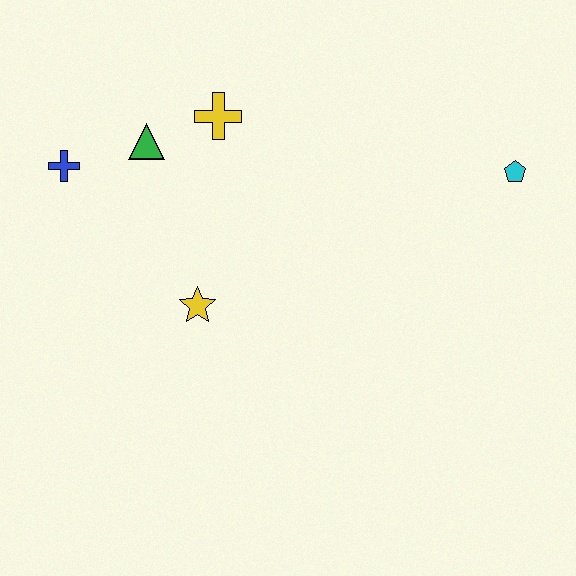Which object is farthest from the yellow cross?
The cyan pentagon is farthest from the yellow cross.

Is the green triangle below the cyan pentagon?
No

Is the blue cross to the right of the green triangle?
No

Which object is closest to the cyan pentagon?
The yellow cross is closest to the cyan pentagon.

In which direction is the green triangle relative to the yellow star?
The green triangle is above the yellow star.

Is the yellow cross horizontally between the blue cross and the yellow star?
No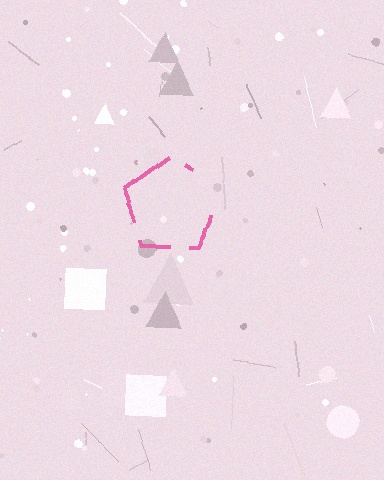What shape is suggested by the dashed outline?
The dashed outline suggests a pentagon.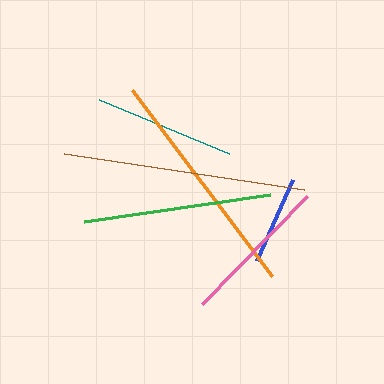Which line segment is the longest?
The brown line is the longest at approximately 242 pixels.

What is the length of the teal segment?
The teal segment is approximately 141 pixels long.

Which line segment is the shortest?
The blue line is the shortest at approximately 88 pixels.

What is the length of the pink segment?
The pink segment is approximately 151 pixels long.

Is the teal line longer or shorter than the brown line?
The brown line is longer than the teal line.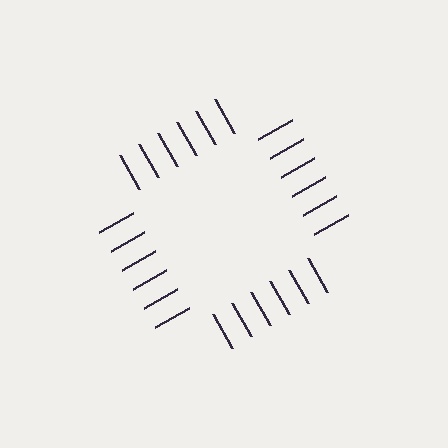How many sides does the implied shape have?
4 sides — the line-ends trace a square.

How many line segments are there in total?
24 — 6 along each of the 4 edges.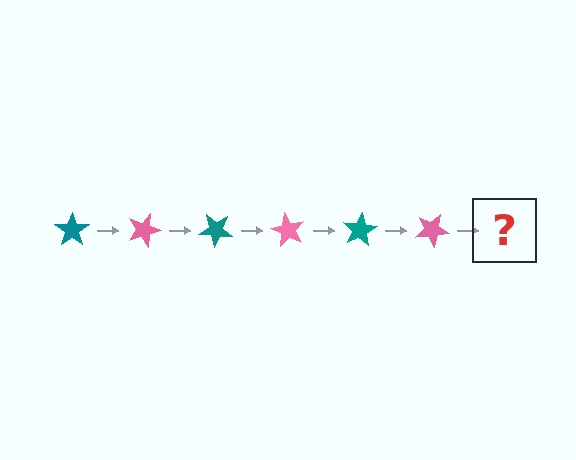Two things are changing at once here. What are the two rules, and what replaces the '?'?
The two rules are that it rotates 20 degrees each step and the color cycles through teal and pink. The '?' should be a teal star, rotated 120 degrees from the start.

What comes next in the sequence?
The next element should be a teal star, rotated 120 degrees from the start.